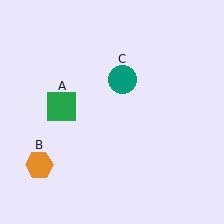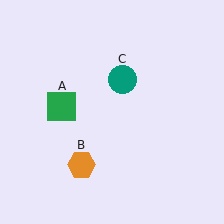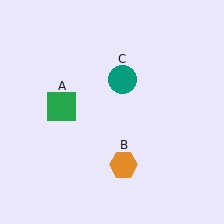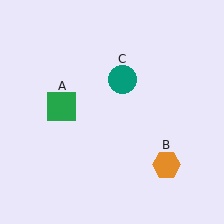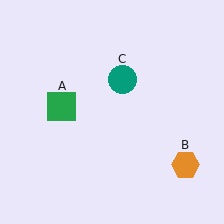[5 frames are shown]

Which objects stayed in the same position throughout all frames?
Green square (object A) and teal circle (object C) remained stationary.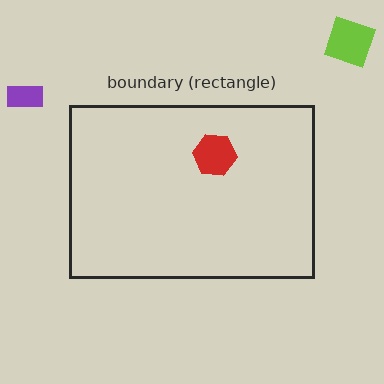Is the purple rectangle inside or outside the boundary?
Outside.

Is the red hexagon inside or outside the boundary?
Inside.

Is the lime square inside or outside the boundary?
Outside.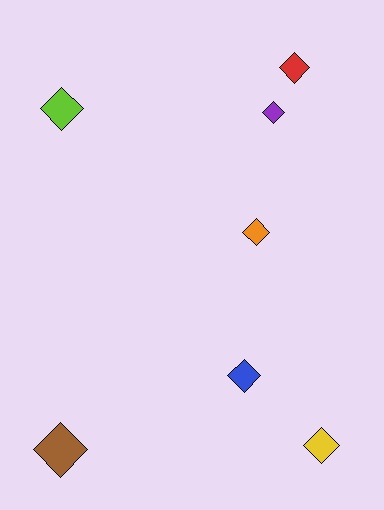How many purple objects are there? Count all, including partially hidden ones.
There is 1 purple object.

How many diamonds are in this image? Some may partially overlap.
There are 7 diamonds.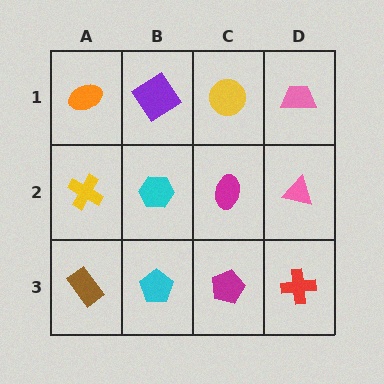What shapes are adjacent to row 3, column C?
A magenta ellipse (row 2, column C), a cyan pentagon (row 3, column B), a red cross (row 3, column D).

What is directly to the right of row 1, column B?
A yellow circle.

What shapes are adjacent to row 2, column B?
A purple diamond (row 1, column B), a cyan pentagon (row 3, column B), a yellow cross (row 2, column A), a magenta ellipse (row 2, column C).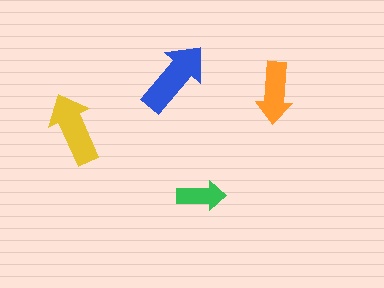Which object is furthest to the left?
The yellow arrow is leftmost.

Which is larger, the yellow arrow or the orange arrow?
The yellow one.